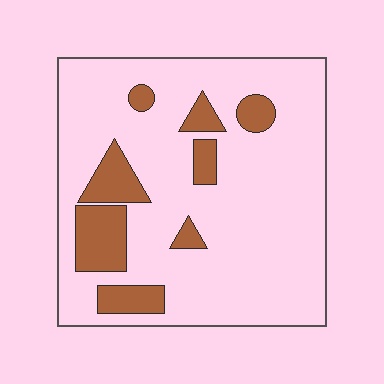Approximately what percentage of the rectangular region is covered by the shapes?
Approximately 15%.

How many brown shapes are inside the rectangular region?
8.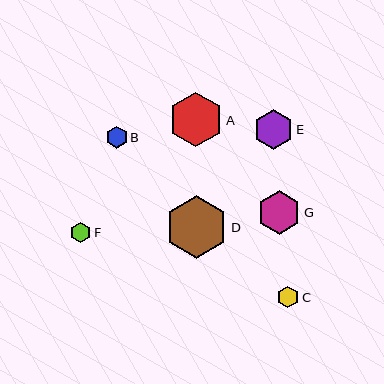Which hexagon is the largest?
Hexagon D is the largest with a size of approximately 63 pixels.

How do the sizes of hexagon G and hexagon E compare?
Hexagon G and hexagon E are approximately the same size.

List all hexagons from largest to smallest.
From largest to smallest: D, A, G, E, C, B, F.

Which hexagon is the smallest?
Hexagon F is the smallest with a size of approximately 21 pixels.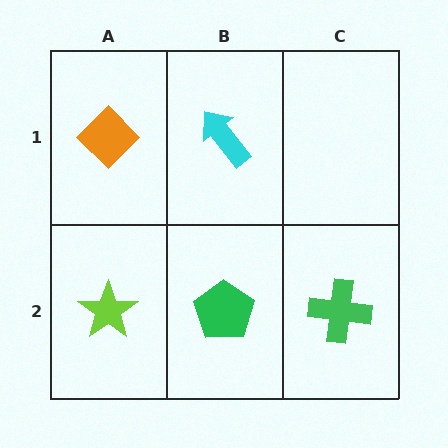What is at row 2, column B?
A green pentagon.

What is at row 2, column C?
A green cross.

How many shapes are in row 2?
3 shapes.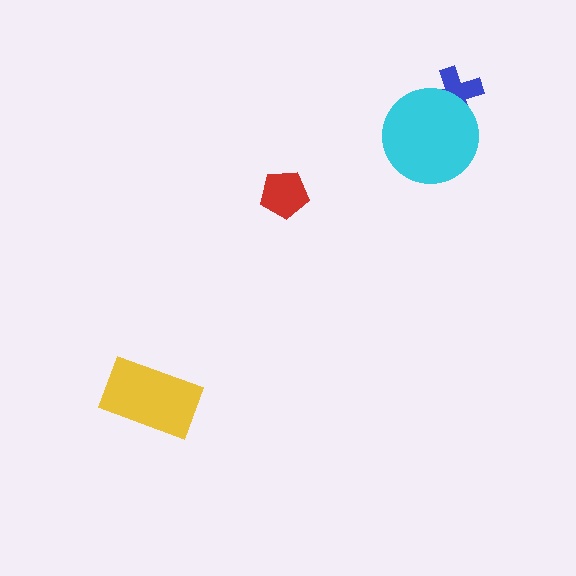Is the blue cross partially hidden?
Yes, it is partially covered by another shape.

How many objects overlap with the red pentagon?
0 objects overlap with the red pentagon.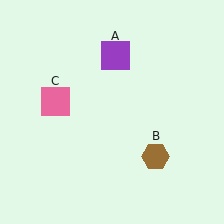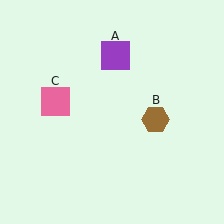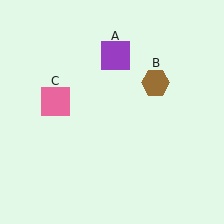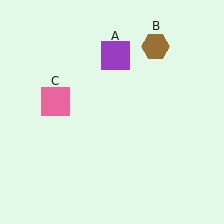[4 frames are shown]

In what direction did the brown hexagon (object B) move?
The brown hexagon (object B) moved up.